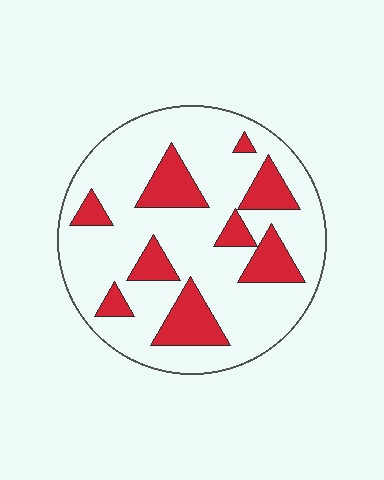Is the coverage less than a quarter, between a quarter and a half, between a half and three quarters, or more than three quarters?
Less than a quarter.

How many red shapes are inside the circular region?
9.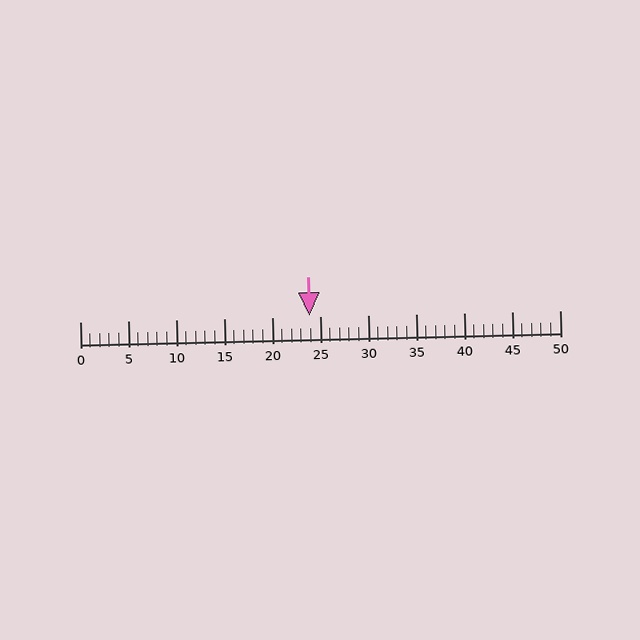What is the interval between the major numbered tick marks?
The major tick marks are spaced 5 units apart.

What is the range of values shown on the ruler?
The ruler shows values from 0 to 50.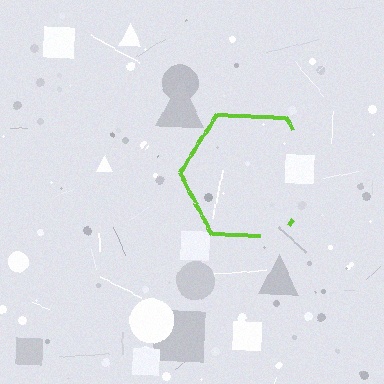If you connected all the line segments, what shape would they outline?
They would outline a hexagon.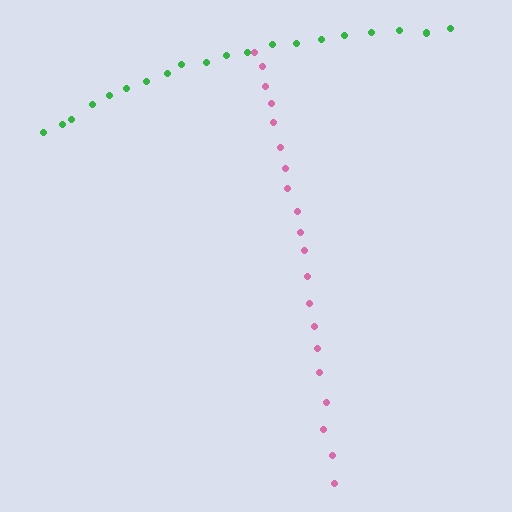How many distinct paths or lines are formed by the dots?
There are 2 distinct paths.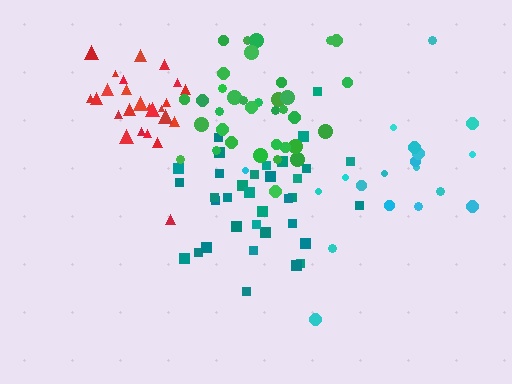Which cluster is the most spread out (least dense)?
Cyan.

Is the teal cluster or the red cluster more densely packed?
Red.